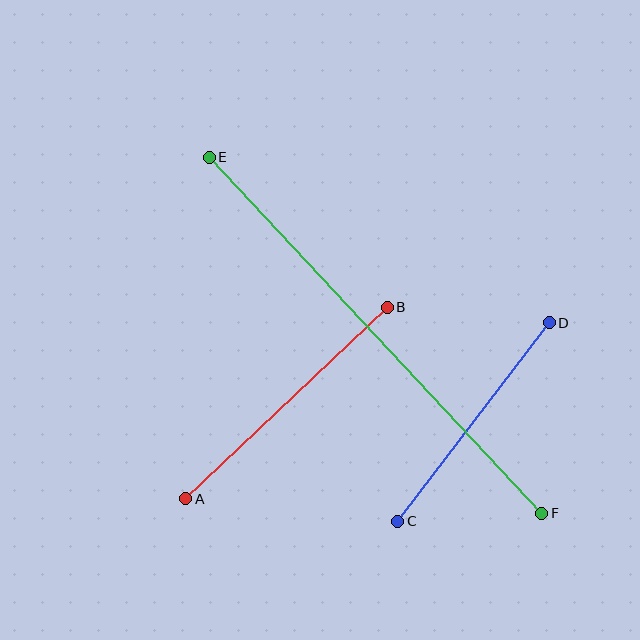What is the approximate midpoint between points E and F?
The midpoint is at approximately (375, 335) pixels.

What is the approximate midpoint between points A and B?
The midpoint is at approximately (287, 403) pixels.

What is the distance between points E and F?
The distance is approximately 487 pixels.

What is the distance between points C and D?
The distance is approximately 250 pixels.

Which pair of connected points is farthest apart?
Points E and F are farthest apart.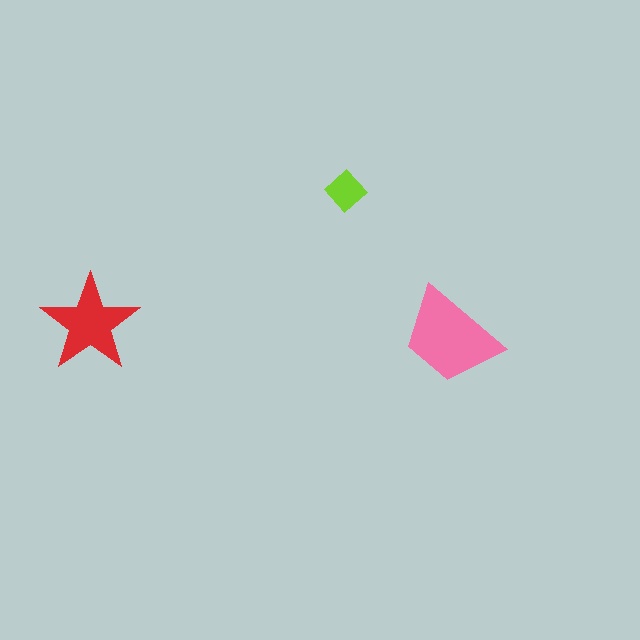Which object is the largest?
The pink trapezoid.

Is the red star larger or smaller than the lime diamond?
Larger.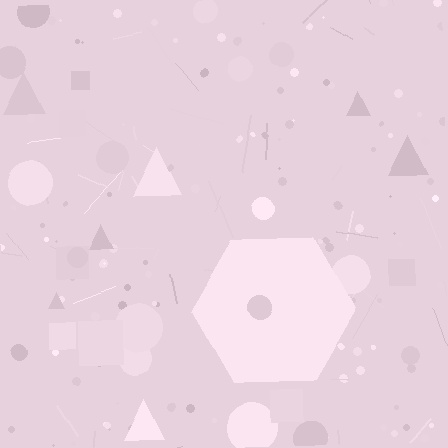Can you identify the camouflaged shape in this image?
The camouflaged shape is a hexagon.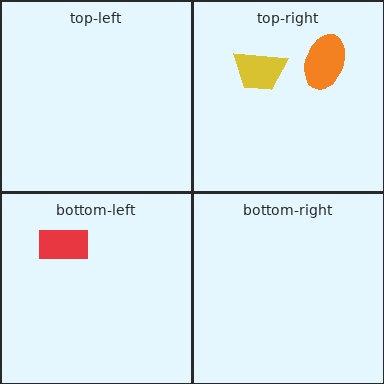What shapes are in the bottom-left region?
The red rectangle.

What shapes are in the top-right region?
The orange ellipse, the yellow trapezoid.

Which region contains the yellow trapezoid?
The top-right region.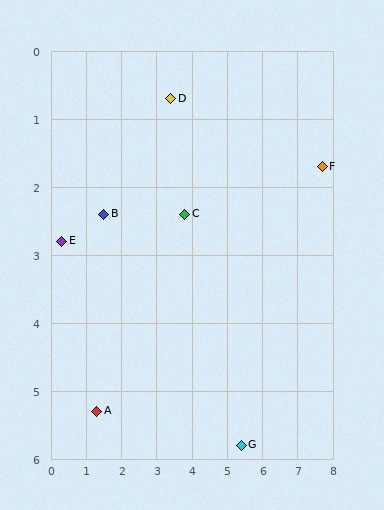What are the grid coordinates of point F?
Point F is at approximately (7.7, 1.7).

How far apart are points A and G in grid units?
Points A and G are about 4.1 grid units apart.